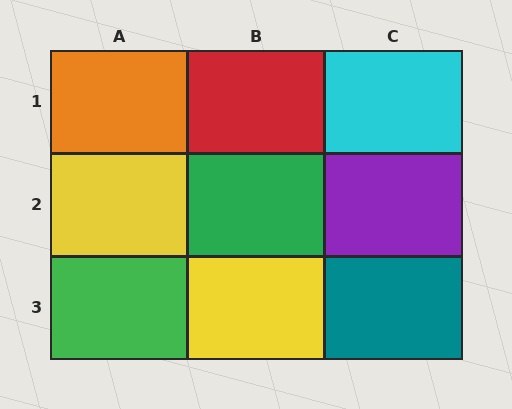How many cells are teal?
1 cell is teal.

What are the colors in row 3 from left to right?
Green, yellow, teal.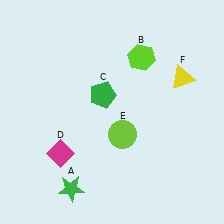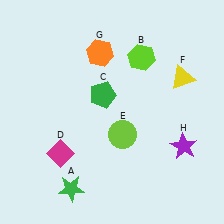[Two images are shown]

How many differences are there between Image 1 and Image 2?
There are 2 differences between the two images.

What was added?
An orange hexagon (G), a purple star (H) were added in Image 2.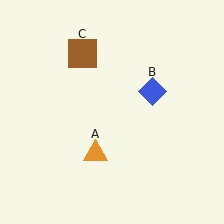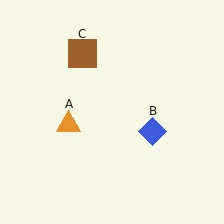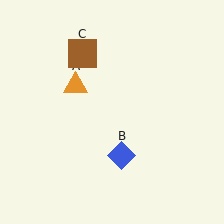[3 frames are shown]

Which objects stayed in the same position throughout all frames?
Brown square (object C) remained stationary.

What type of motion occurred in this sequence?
The orange triangle (object A), blue diamond (object B) rotated clockwise around the center of the scene.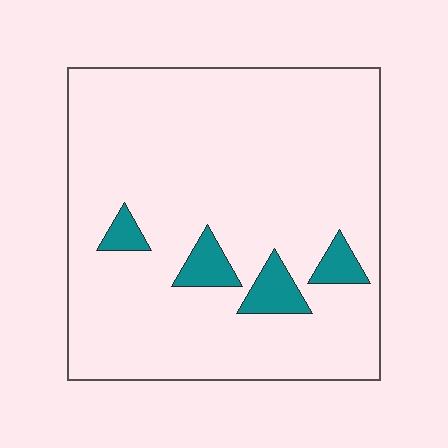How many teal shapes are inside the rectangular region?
4.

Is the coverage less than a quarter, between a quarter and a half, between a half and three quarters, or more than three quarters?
Less than a quarter.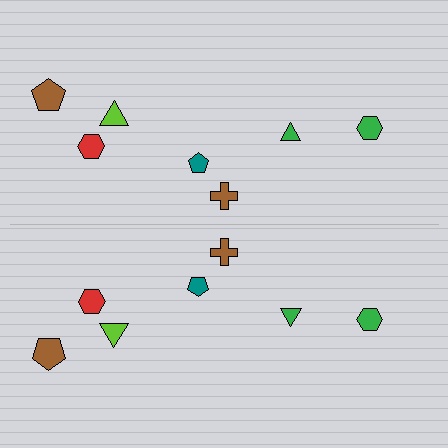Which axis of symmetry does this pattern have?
The pattern has a horizontal axis of symmetry running through the center of the image.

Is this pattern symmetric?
Yes, this pattern has bilateral (reflection) symmetry.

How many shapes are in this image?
There are 14 shapes in this image.